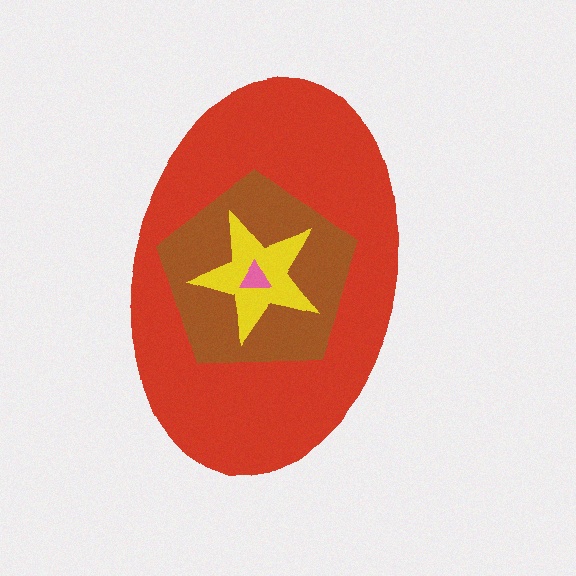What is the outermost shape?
The red ellipse.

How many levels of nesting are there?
4.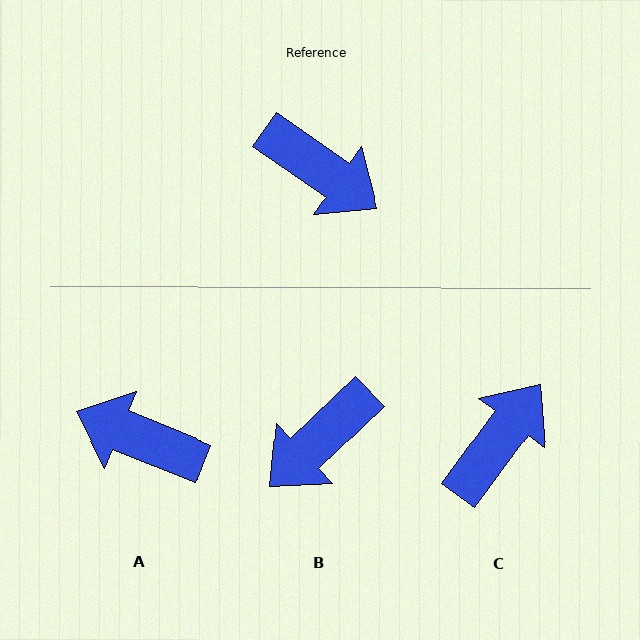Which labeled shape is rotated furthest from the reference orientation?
A, about 167 degrees away.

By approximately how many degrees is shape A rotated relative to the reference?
Approximately 167 degrees clockwise.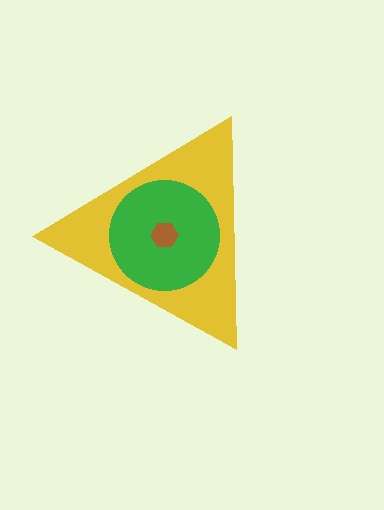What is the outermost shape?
The yellow triangle.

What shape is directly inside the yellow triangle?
The green circle.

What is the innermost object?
The brown hexagon.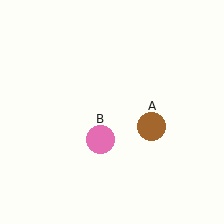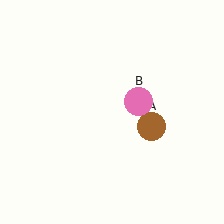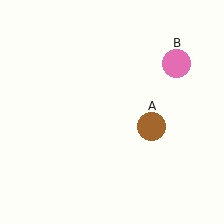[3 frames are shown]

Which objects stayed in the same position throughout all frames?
Brown circle (object A) remained stationary.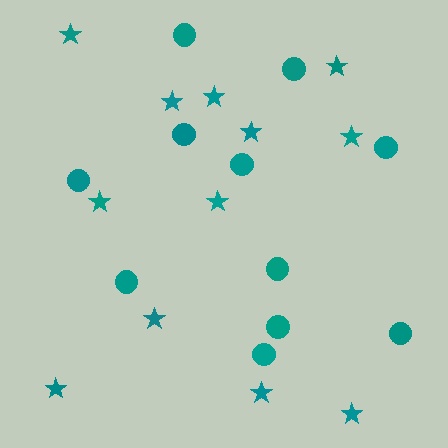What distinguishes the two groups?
There are 2 groups: one group of circles (11) and one group of stars (12).